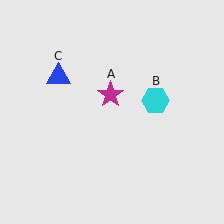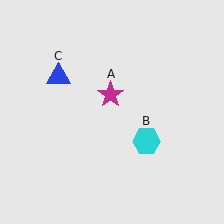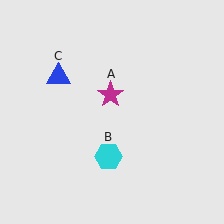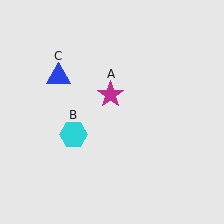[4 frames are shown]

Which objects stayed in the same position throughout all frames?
Magenta star (object A) and blue triangle (object C) remained stationary.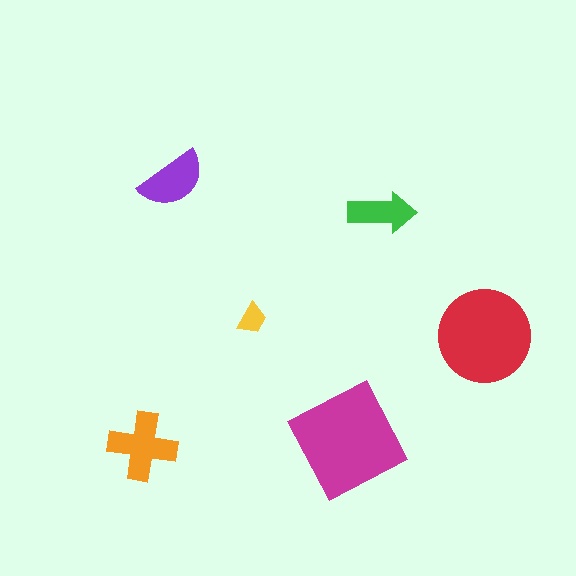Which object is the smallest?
The yellow trapezoid.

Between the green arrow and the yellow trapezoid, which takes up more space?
The green arrow.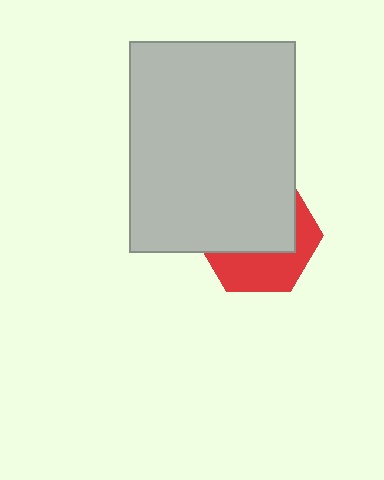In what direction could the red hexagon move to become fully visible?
The red hexagon could move down. That would shift it out from behind the light gray rectangle entirely.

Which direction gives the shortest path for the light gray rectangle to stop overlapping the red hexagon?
Moving up gives the shortest separation.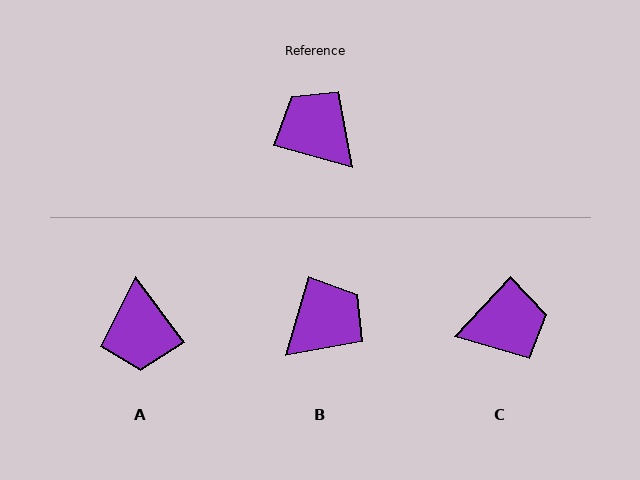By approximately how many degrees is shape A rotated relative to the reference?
Approximately 143 degrees counter-clockwise.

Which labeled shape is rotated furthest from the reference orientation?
A, about 143 degrees away.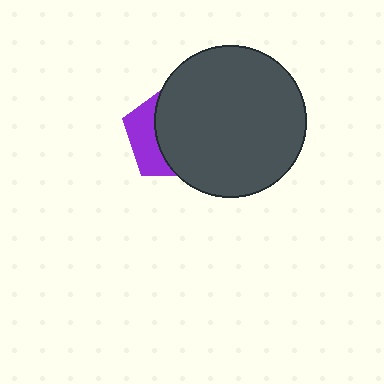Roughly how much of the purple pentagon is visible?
A small part of it is visible (roughly 33%).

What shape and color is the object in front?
The object in front is a dark gray circle.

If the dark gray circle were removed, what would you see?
You would see the complete purple pentagon.